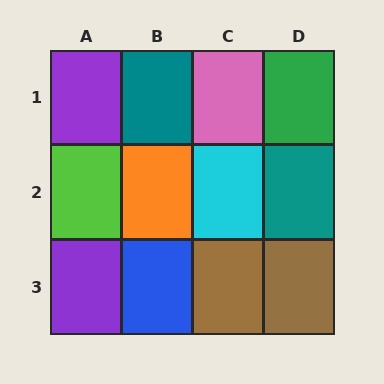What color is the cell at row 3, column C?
Brown.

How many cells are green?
1 cell is green.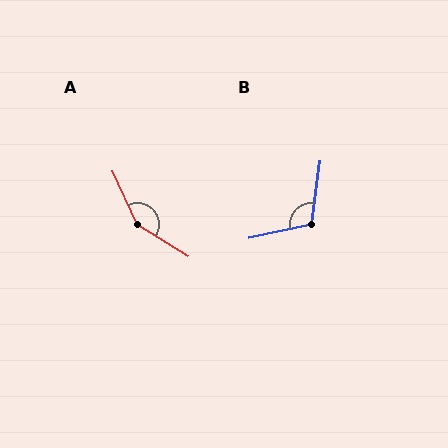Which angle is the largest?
A, at approximately 147 degrees.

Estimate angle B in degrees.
Approximately 110 degrees.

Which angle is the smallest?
B, at approximately 110 degrees.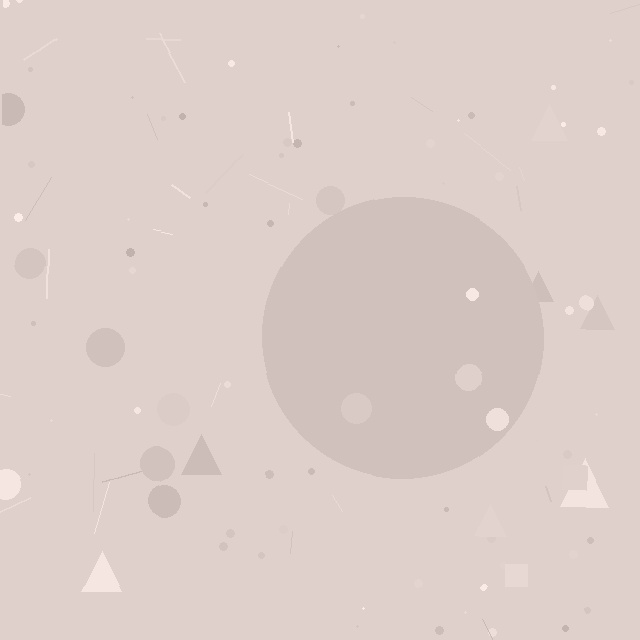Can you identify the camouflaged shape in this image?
The camouflaged shape is a circle.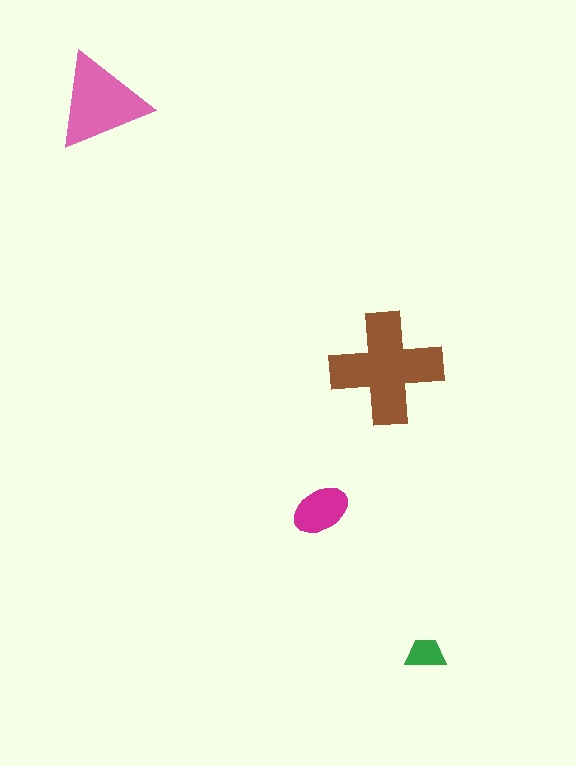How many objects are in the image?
There are 4 objects in the image.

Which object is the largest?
The brown cross.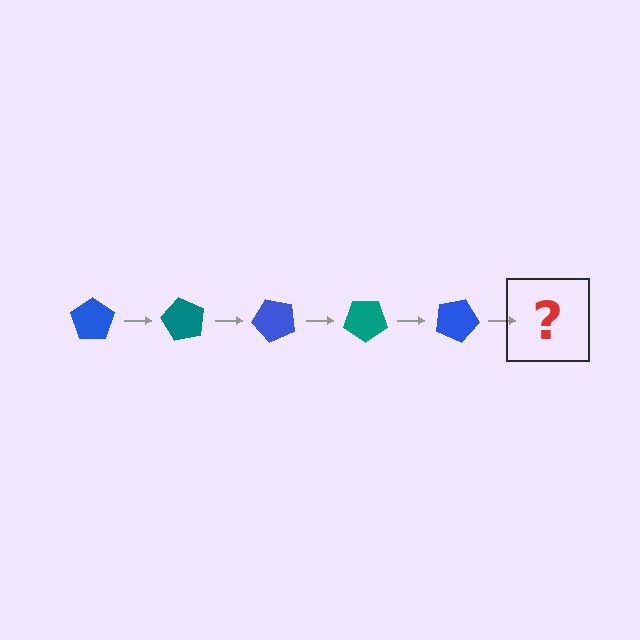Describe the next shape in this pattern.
It should be a teal pentagon, rotated 300 degrees from the start.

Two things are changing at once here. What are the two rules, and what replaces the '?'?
The two rules are that it rotates 60 degrees each step and the color cycles through blue and teal. The '?' should be a teal pentagon, rotated 300 degrees from the start.